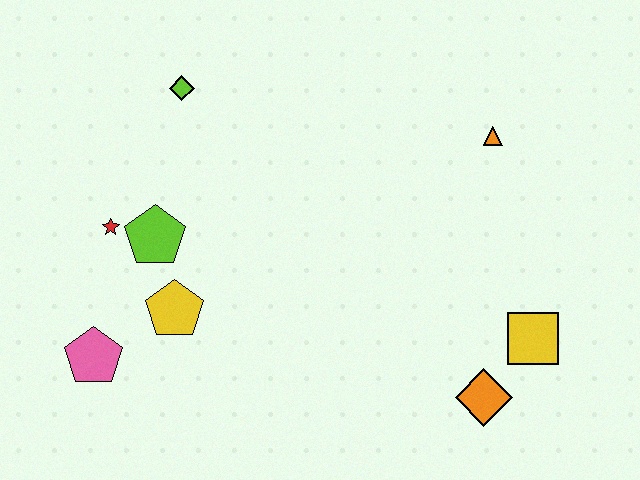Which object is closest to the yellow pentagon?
The lime pentagon is closest to the yellow pentagon.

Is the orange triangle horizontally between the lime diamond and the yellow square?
Yes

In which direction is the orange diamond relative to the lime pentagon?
The orange diamond is to the right of the lime pentagon.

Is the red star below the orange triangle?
Yes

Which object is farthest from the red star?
The yellow square is farthest from the red star.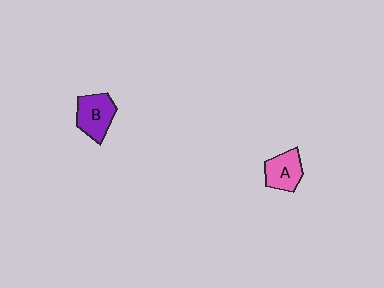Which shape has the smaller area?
Shape A (pink).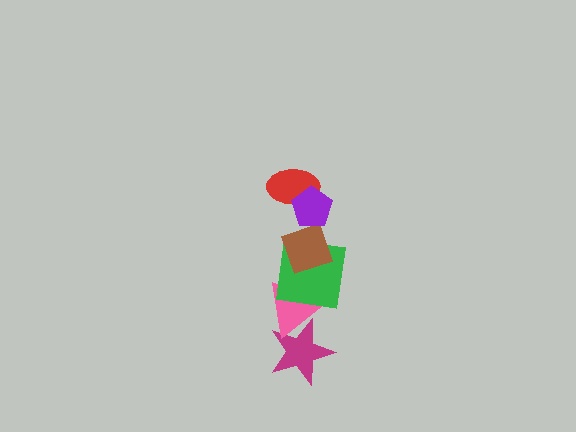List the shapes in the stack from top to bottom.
From top to bottom: the purple pentagon, the red ellipse, the brown diamond, the green square, the pink triangle, the magenta star.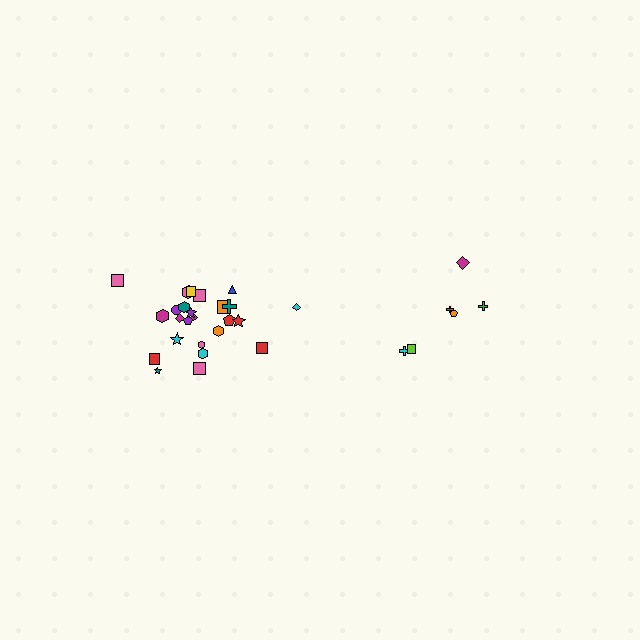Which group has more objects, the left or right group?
The left group.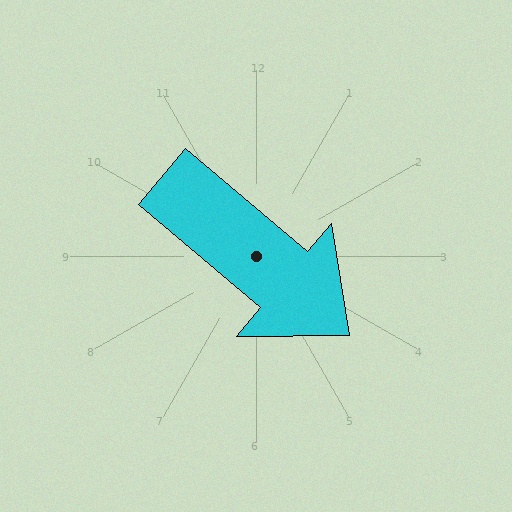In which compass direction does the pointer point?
Southeast.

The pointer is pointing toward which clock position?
Roughly 4 o'clock.